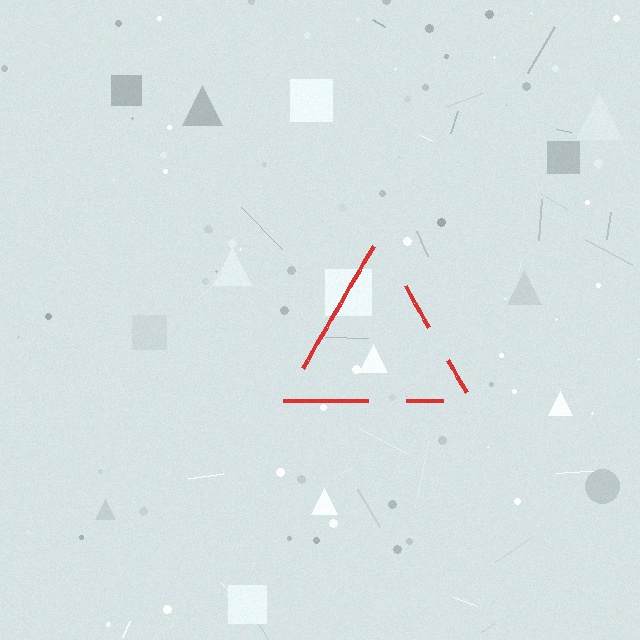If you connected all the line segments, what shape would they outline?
They would outline a triangle.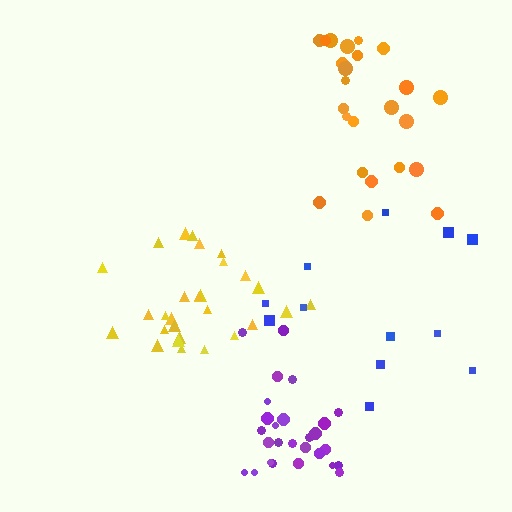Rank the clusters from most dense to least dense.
purple, yellow, orange, blue.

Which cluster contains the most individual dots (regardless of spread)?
Yellow (28).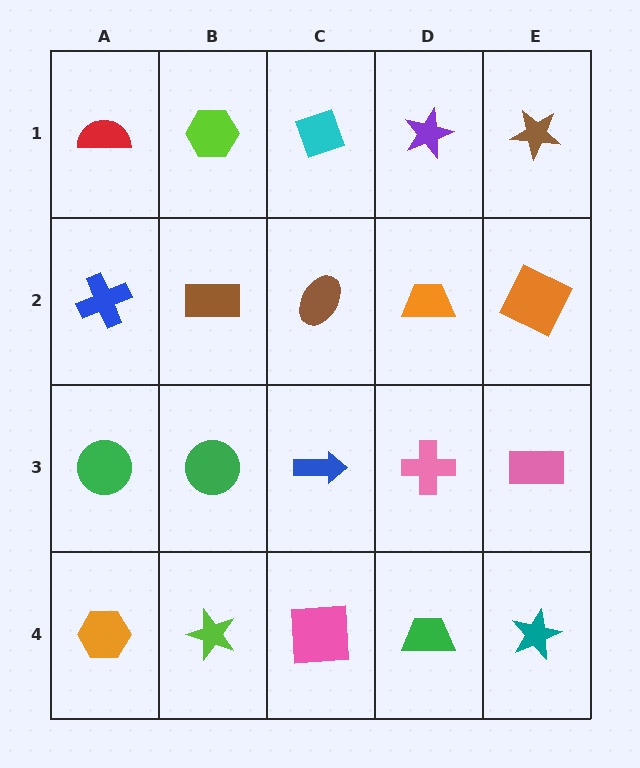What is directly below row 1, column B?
A brown rectangle.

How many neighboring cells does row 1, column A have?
2.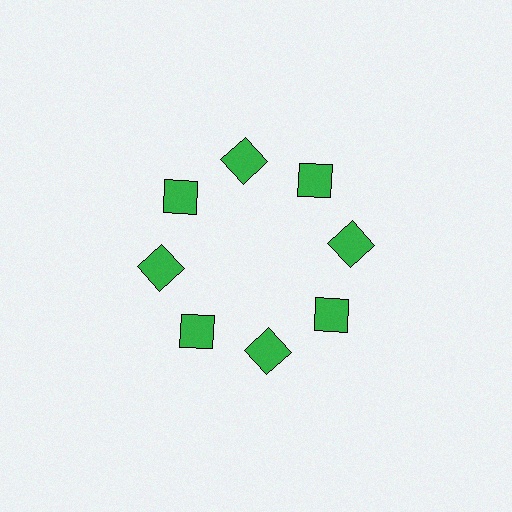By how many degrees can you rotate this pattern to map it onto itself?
The pattern maps onto itself every 45 degrees of rotation.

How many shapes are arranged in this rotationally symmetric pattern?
There are 8 shapes, arranged in 8 groups of 1.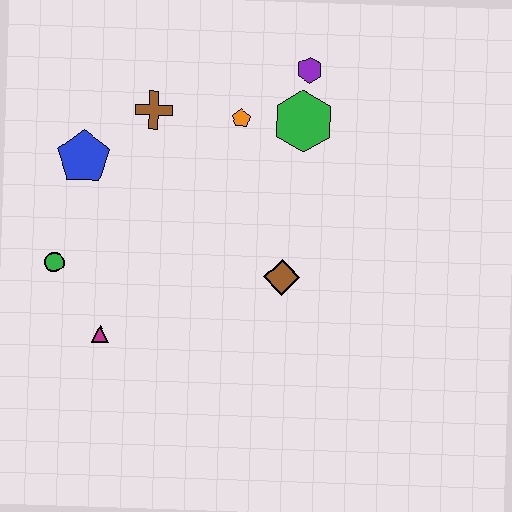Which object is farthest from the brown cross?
The magenta triangle is farthest from the brown cross.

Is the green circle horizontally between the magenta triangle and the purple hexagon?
No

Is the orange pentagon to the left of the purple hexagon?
Yes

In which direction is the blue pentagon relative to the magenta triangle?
The blue pentagon is above the magenta triangle.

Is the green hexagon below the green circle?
No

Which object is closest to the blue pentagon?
The brown cross is closest to the blue pentagon.